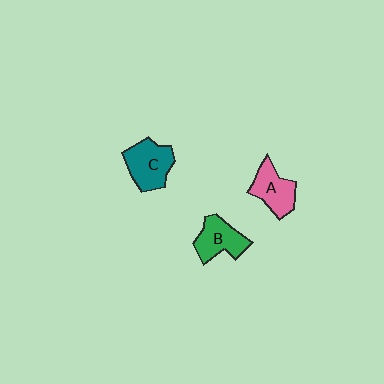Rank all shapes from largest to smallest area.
From largest to smallest: C (teal), B (green), A (pink).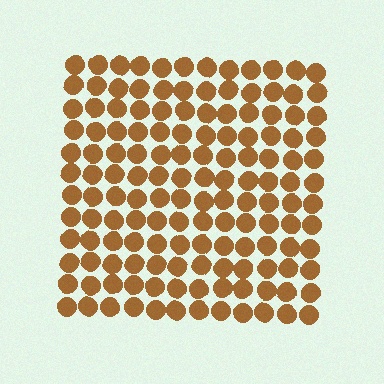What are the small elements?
The small elements are circles.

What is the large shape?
The large shape is a square.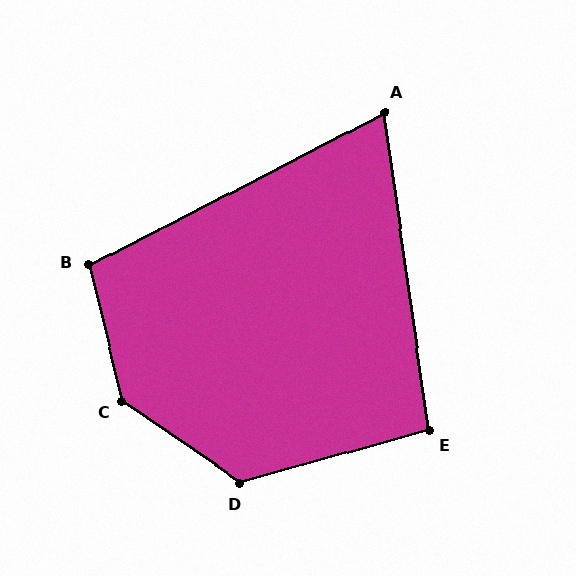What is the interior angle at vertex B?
Approximately 103 degrees (obtuse).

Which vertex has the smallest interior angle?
A, at approximately 71 degrees.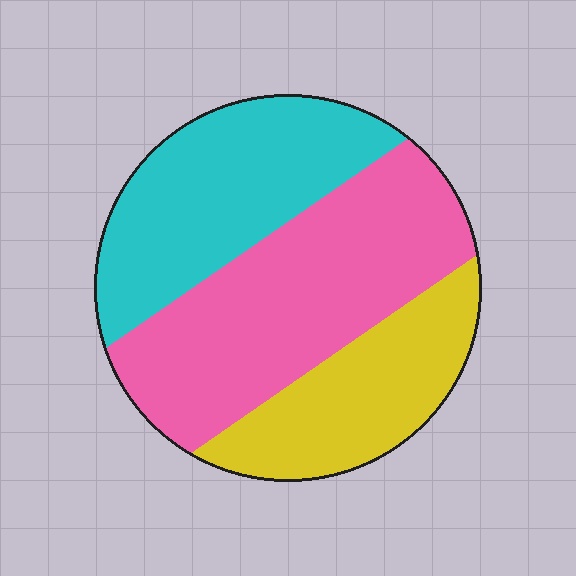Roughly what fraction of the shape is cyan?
Cyan covers roughly 30% of the shape.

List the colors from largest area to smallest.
From largest to smallest: pink, cyan, yellow.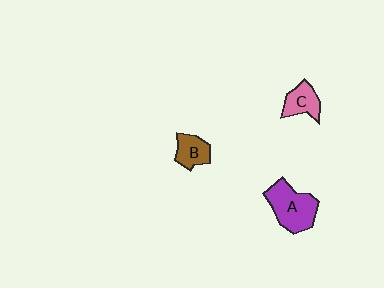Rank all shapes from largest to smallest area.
From largest to smallest: A (purple), C (pink), B (brown).